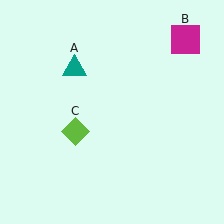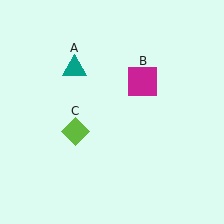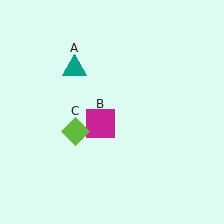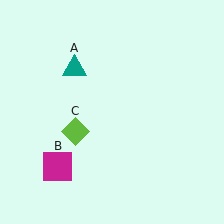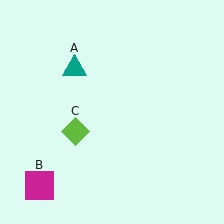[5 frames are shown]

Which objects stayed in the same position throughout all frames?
Teal triangle (object A) and lime diamond (object C) remained stationary.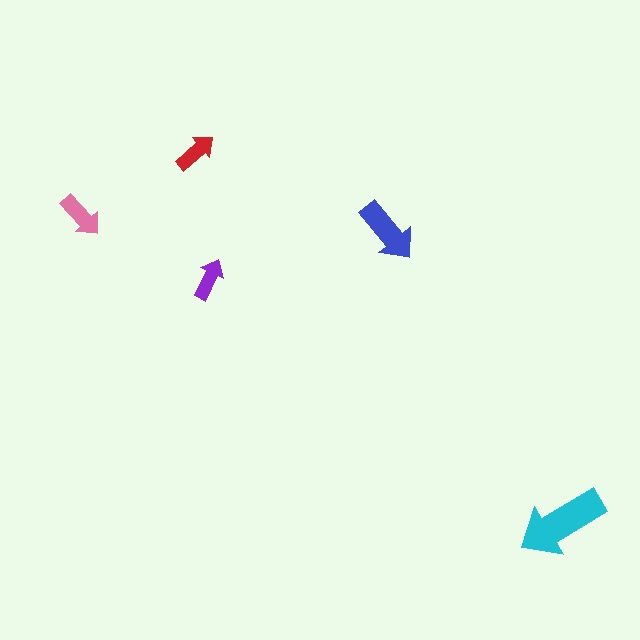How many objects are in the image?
There are 5 objects in the image.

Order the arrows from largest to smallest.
the cyan one, the blue one, the pink one, the red one, the purple one.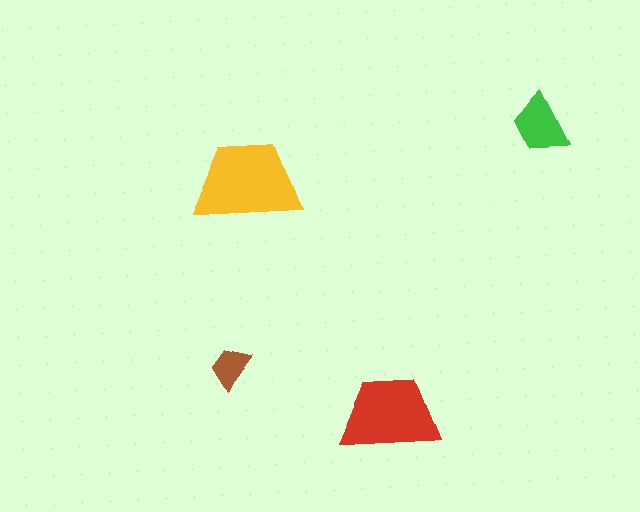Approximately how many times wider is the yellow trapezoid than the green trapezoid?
About 1.5 times wider.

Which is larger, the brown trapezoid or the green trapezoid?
The green one.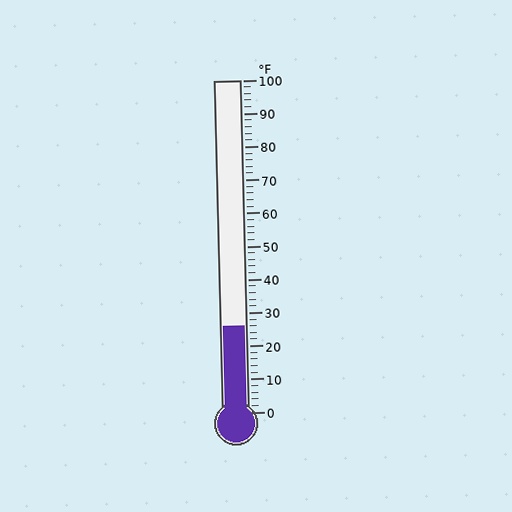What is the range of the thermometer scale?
The thermometer scale ranges from 0°F to 100°F.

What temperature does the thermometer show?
The thermometer shows approximately 26°F.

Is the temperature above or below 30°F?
The temperature is below 30°F.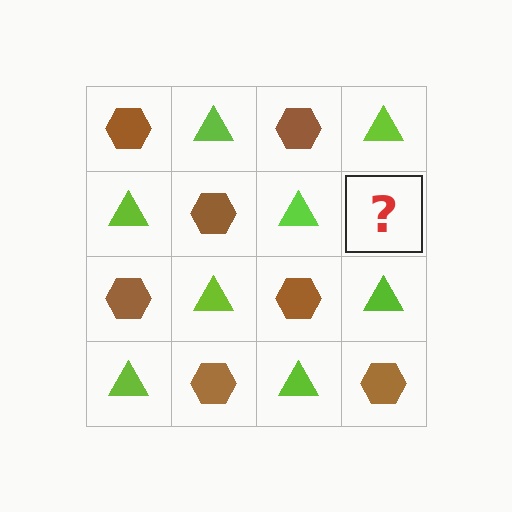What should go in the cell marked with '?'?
The missing cell should contain a brown hexagon.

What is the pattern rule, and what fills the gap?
The rule is that it alternates brown hexagon and lime triangle in a checkerboard pattern. The gap should be filled with a brown hexagon.